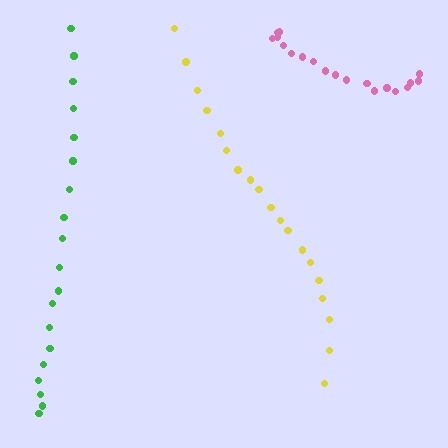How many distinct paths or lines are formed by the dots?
There are 3 distinct paths.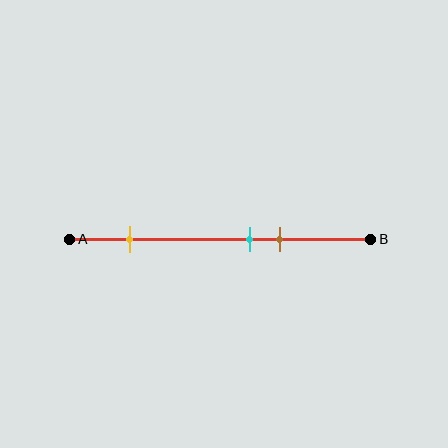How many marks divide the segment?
There are 3 marks dividing the segment.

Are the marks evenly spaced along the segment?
No, the marks are not evenly spaced.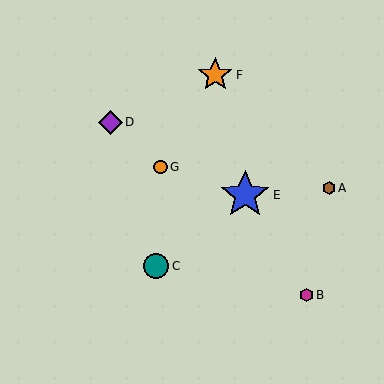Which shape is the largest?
The blue star (labeled E) is the largest.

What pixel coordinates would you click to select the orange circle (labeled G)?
Click at (160, 167) to select the orange circle G.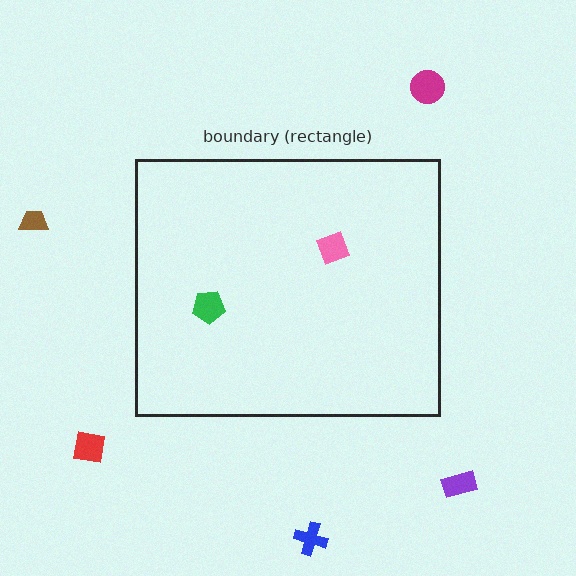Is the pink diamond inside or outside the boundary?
Inside.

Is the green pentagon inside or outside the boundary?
Inside.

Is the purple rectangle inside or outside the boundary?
Outside.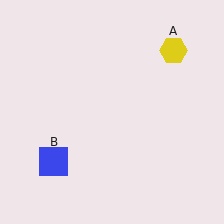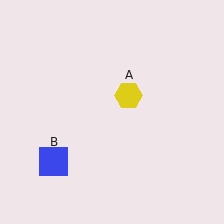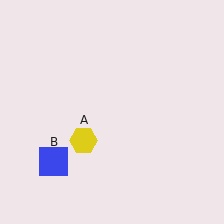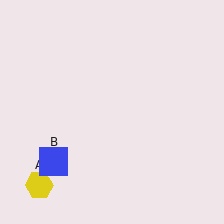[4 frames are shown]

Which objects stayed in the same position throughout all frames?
Blue square (object B) remained stationary.